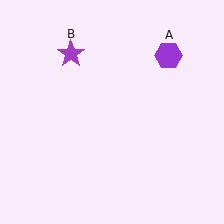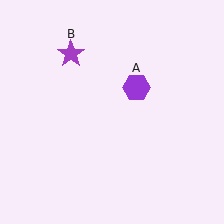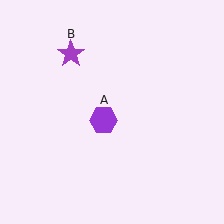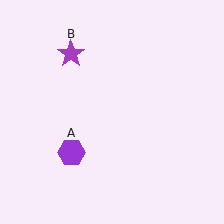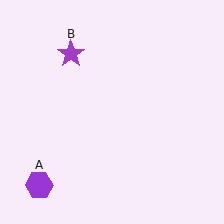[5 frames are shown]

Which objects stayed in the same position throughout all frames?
Purple star (object B) remained stationary.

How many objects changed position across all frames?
1 object changed position: purple hexagon (object A).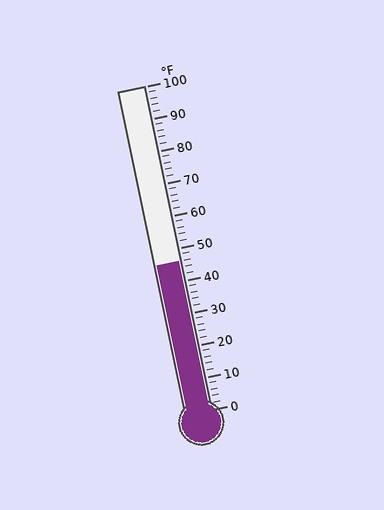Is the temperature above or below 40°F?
The temperature is above 40°F.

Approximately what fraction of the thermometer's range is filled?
The thermometer is filled to approximately 45% of its range.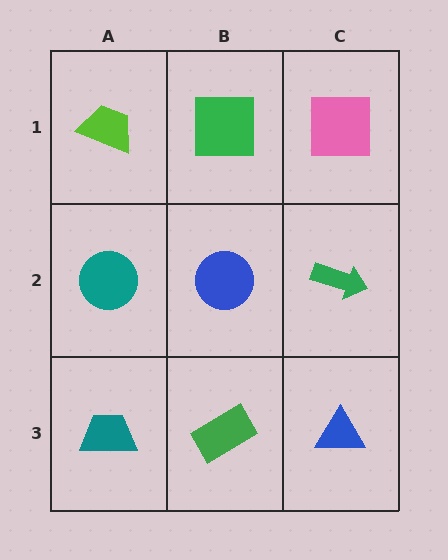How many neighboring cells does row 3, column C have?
2.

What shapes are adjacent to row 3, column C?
A green arrow (row 2, column C), a green rectangle (row 3, column B).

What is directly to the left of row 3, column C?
A green rectangle.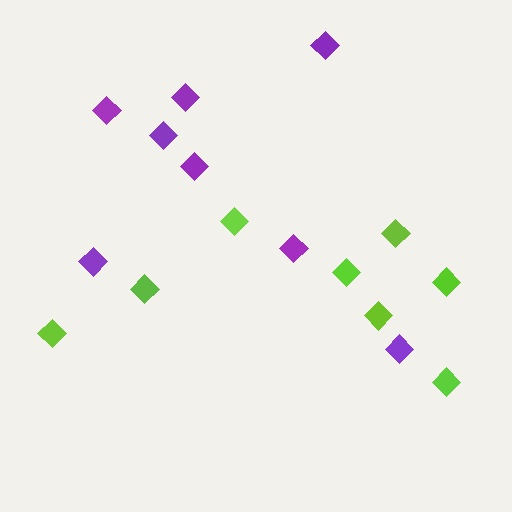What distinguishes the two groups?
There are 2 groups: one group of lime diamonds (8) and one group of purple diamonds (8).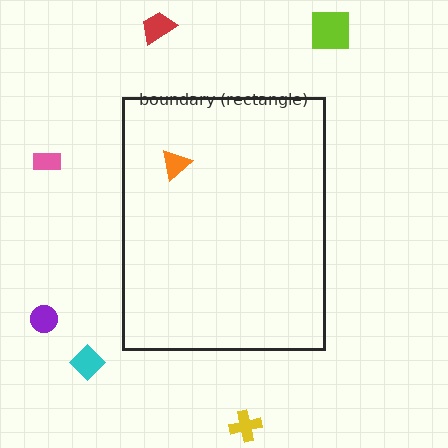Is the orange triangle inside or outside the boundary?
Inside.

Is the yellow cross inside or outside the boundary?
Outside.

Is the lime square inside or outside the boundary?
Outside.